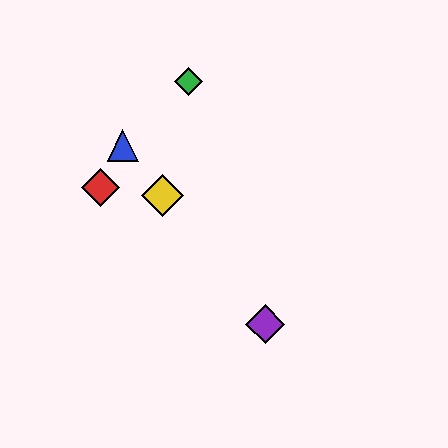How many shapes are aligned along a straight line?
3 shapes (the blue triangle, the yellow diamond, the purple diamond) are aligned along a straight line.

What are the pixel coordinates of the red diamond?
The red diamond is at (101, 188).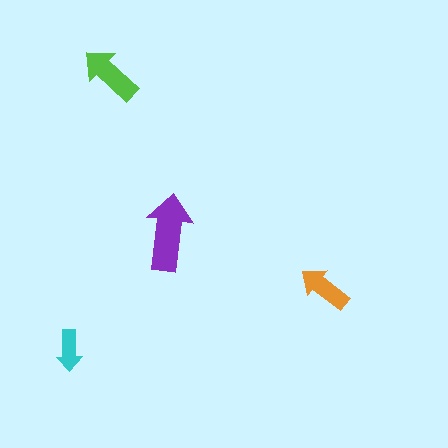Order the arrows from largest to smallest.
the purple one, the lime one, the orange one, the cyan one.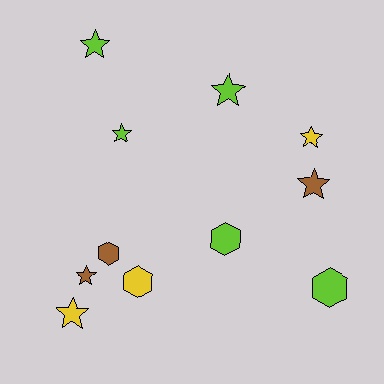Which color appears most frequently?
Lime, with 5 objects.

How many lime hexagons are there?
There are 2 lime hexagons.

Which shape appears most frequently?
Star, with 7 objects.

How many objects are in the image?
There are 11 objects.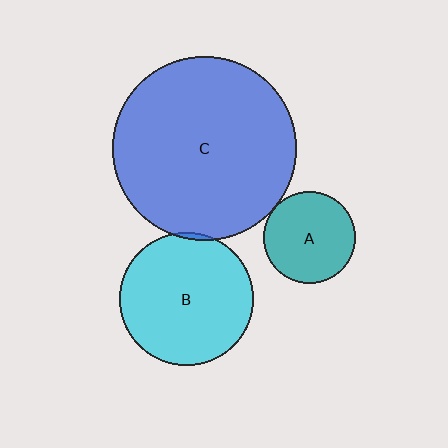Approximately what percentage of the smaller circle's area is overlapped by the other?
Approximately 5%.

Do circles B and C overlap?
Yes.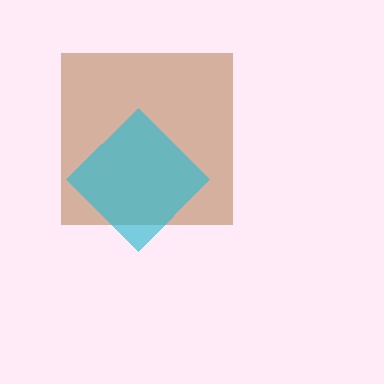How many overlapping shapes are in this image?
There are 2 overlapping shapes in the image.